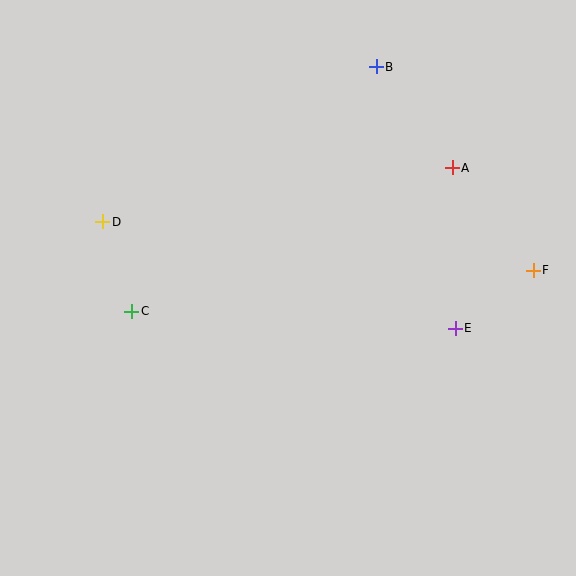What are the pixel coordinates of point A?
Point A is at (452, 168).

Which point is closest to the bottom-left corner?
Point C is closest to the bottom-left corner.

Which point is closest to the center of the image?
Point C at (132, 311) is closest to the center.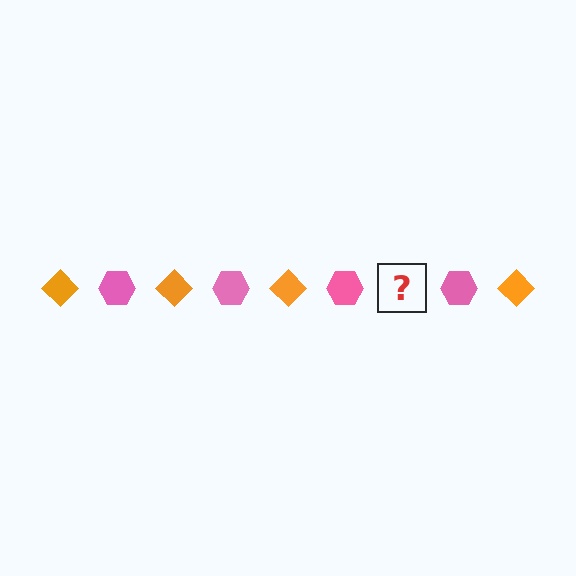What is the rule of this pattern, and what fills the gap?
The rule is that the pattern alternates between orange diamond and pink hexagon. The gap should be filled with an orange diamond.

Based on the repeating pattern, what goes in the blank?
The blank should be an orange diamond.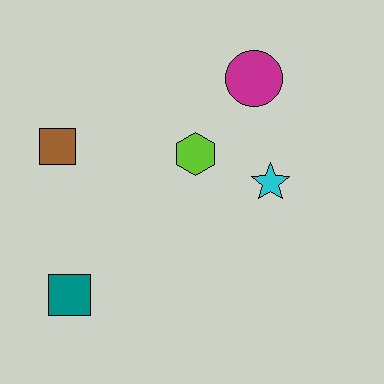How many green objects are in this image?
There are no green objects.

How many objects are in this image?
There are 5 objects.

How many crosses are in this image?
There are no crosses.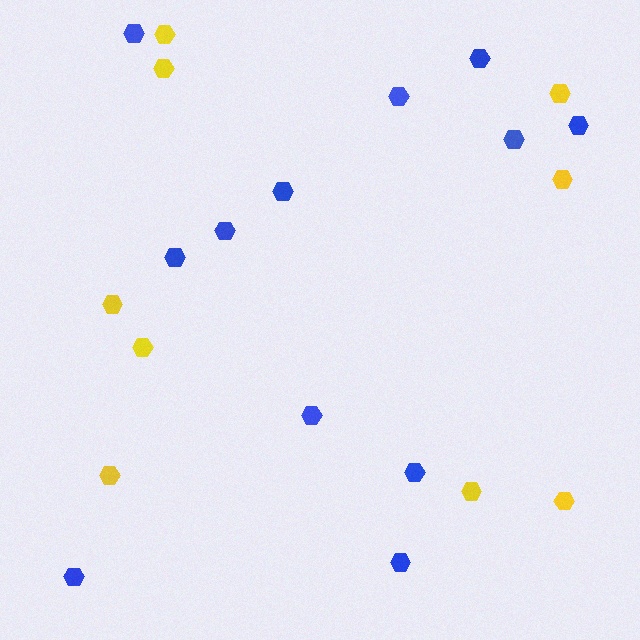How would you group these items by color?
There are 2 groups: one group of yellow hexagons (9) and one group of blue hexagons (12).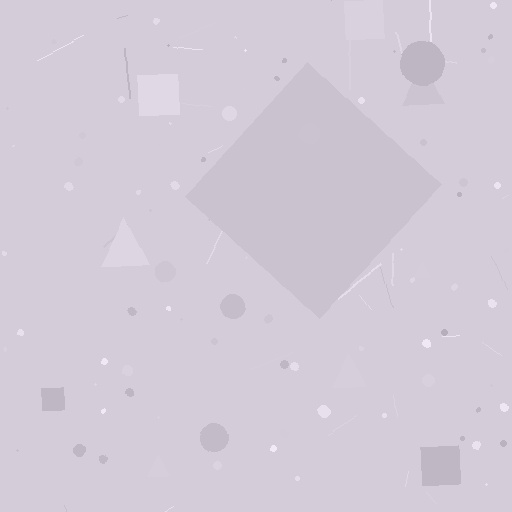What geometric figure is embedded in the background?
A diamond is embedded in the background.